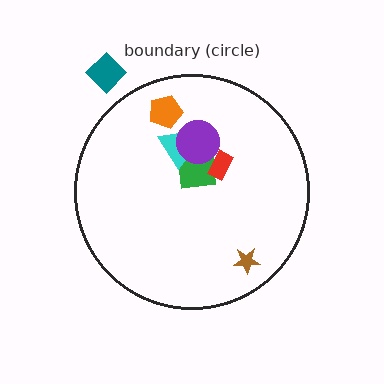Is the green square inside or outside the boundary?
Inside.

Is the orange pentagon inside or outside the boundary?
Inside.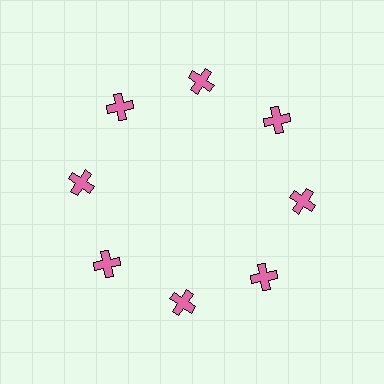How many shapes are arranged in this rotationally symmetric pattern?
There are 8 shapes, arranged in 8 groups of 1.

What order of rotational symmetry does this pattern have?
This pattern has 8-fold rotational symmetry.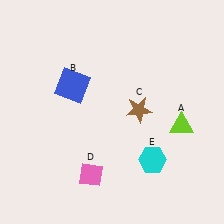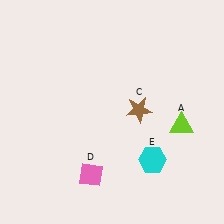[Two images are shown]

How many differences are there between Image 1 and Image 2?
There is 1 difference between the two images.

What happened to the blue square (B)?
The blue square (B) was removed in Image 2. It was in the top-left area of Image 1.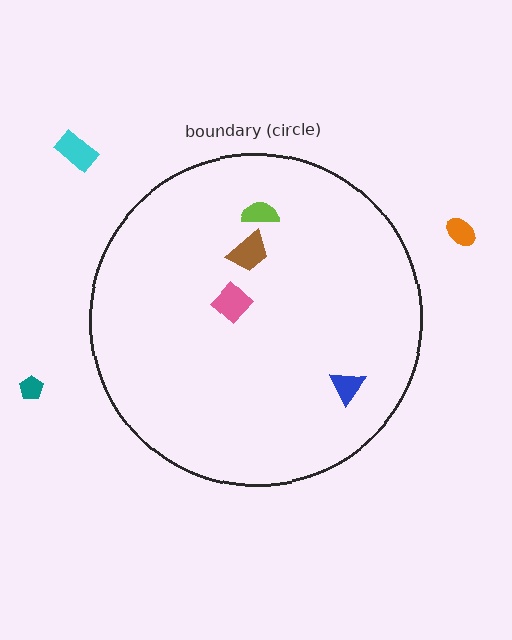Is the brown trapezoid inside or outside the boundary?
Inside.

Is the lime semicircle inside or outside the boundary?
Inside.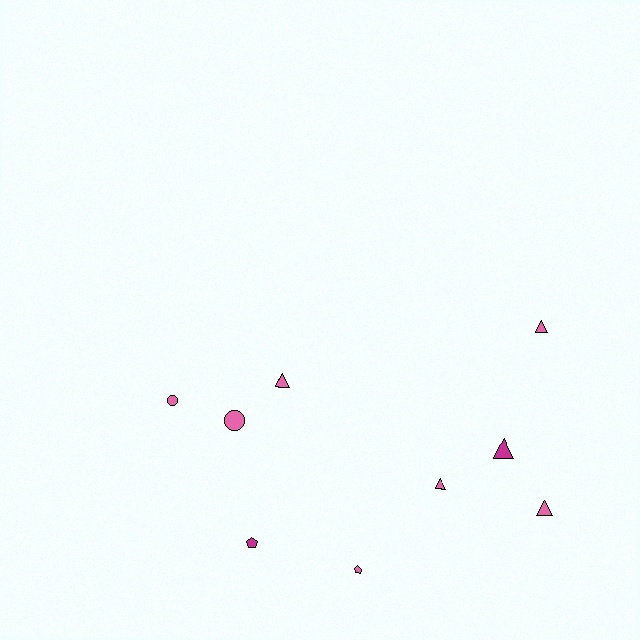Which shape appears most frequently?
Triangle, with 5 objects.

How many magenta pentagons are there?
There is 1 magenta pentagon.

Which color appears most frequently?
Pink, with 7 objects.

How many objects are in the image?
There are 9 objects.